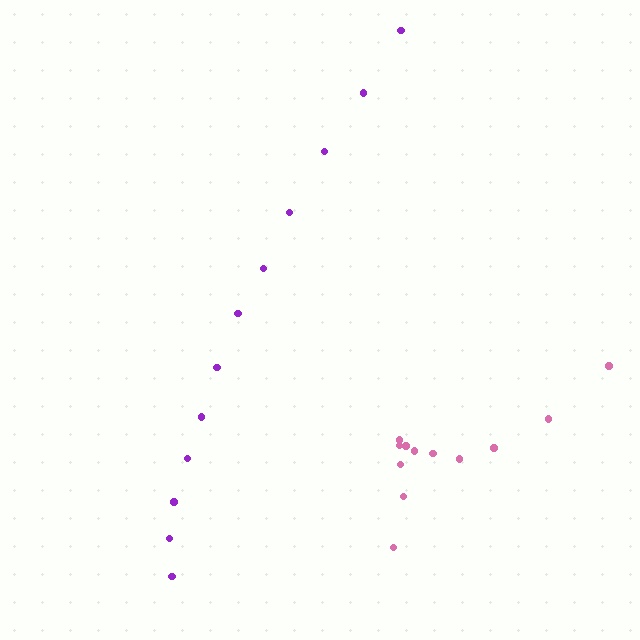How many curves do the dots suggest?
There are 2 distinct paths.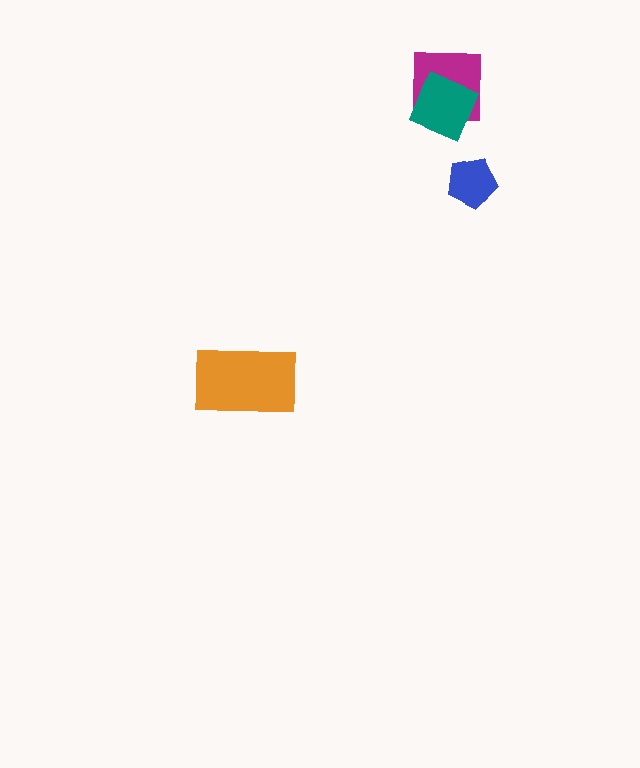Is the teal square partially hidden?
No, no other shape covers it.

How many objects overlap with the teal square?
1 object overlaps with the teal square.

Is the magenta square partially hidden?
Yes, it is partially covered by another shape.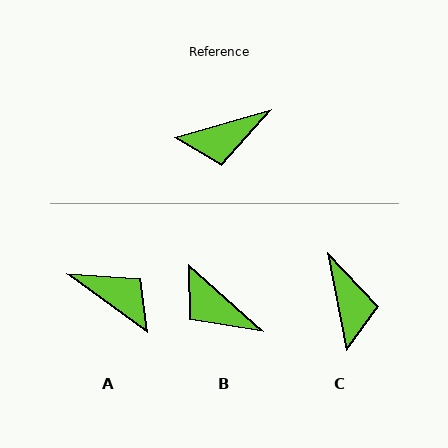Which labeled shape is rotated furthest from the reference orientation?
A, about 128 degrees away.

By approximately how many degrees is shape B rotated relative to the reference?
Approximately 58 degrees clockwise.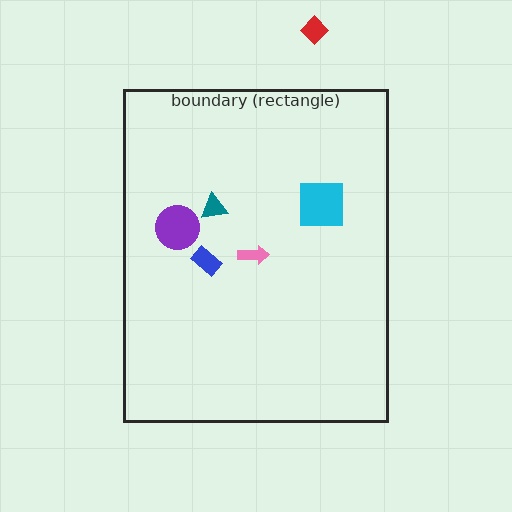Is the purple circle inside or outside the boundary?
Inside.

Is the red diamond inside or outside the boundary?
Outside.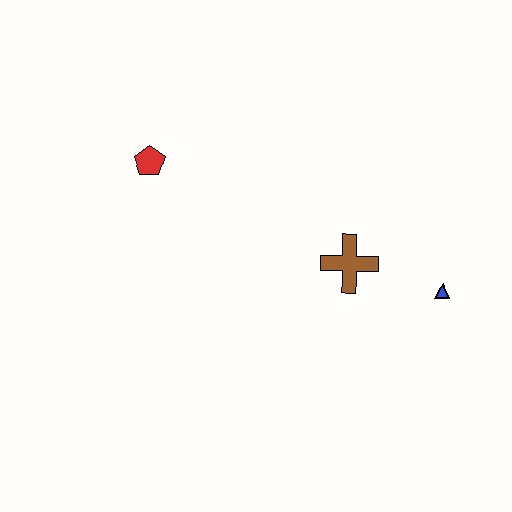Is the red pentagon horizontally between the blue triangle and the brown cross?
No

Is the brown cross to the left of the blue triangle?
Yes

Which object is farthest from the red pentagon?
The blue triangle is farthest from the red pentagon.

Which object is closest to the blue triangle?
The brown cross is closest to the blue triangle.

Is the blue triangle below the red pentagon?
Yes